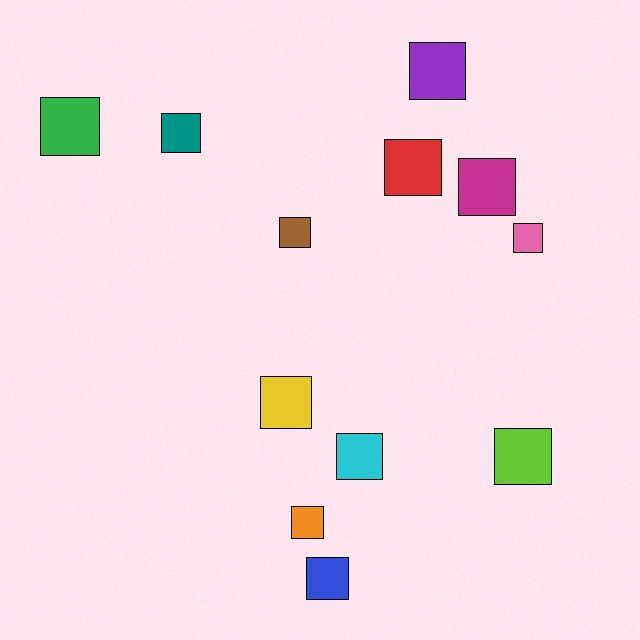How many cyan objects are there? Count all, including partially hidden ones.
There is 1 cyan object.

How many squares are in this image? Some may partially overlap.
There are 12 squares.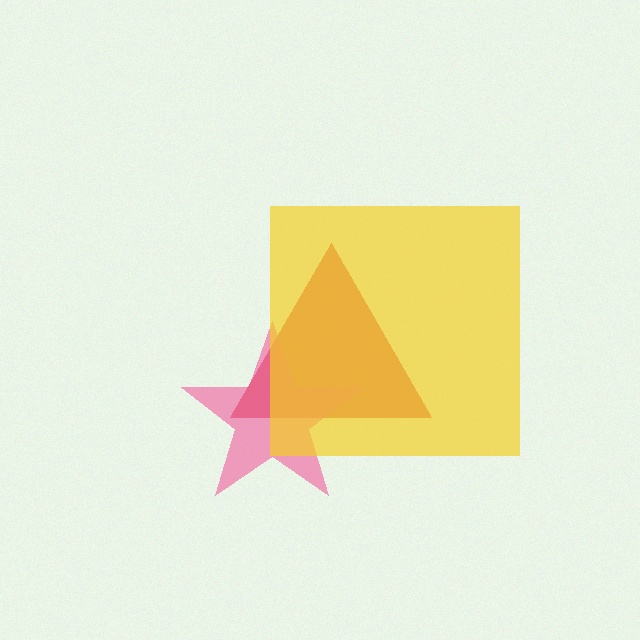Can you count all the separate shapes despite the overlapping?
Yes, there are 3 separate shapes.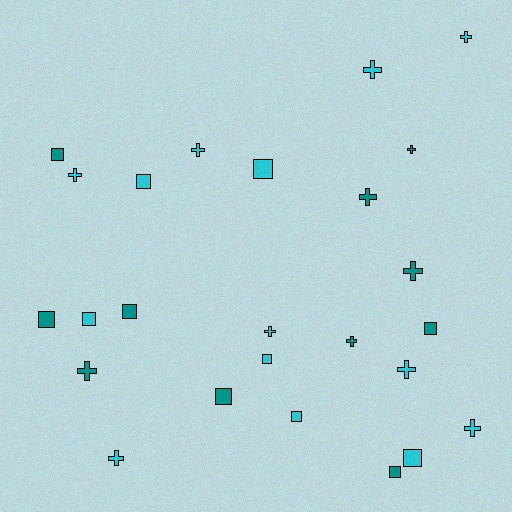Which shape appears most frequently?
Cross, with 13 objects.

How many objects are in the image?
There are 25 objects.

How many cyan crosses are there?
There are 8 cyan crosses.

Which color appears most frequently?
Cyan, with 14 objects.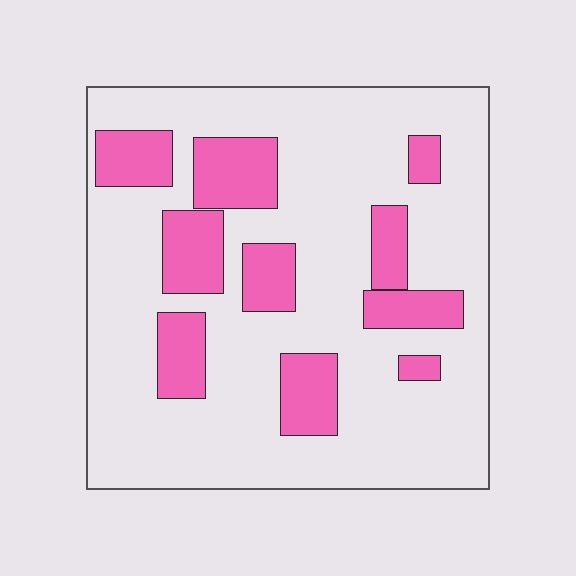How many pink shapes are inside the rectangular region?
10.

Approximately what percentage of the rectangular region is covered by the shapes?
Approximately 25%.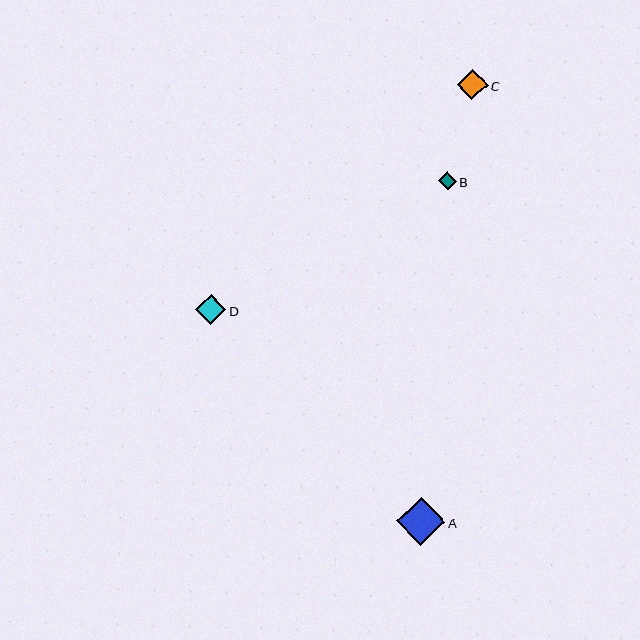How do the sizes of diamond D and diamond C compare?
Diamond D and diamond C are approximately the same size.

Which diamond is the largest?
Diamond A is the largest with a size of approximately 48 pixels.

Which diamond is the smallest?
Diamond B is the smallest with a size of approximately 18 pixels.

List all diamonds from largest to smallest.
From largest to smallest: A, D, C, B.